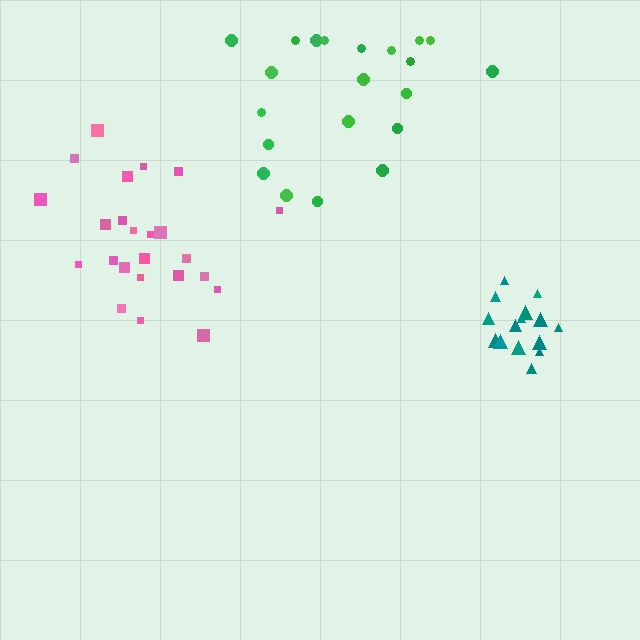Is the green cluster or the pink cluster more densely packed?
Pink.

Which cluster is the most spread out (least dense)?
Green.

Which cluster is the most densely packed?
Teal.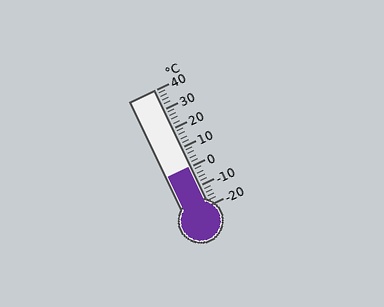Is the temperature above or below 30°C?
The temperature is below 30°C.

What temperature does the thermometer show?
The thermometer shows approximately 0°C.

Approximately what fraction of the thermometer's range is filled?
The thermometer is filled to approximately 35% of its range.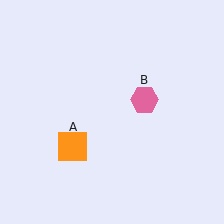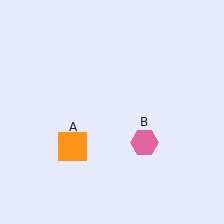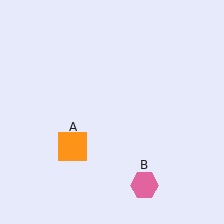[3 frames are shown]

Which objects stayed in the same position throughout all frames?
Orange square (object A) remained stationary.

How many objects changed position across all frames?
1 object changed position: pink hexagon (object B).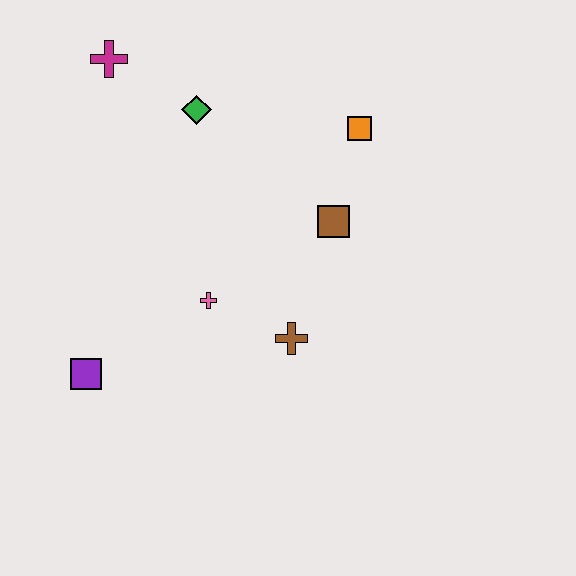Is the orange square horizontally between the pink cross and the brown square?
No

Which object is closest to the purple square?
The pink cross is closest to the purple square.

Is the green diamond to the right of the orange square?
No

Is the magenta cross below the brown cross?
No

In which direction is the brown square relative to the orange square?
The brown square is below the orange square.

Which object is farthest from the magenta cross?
The brown cross is farthest from the magenta cross.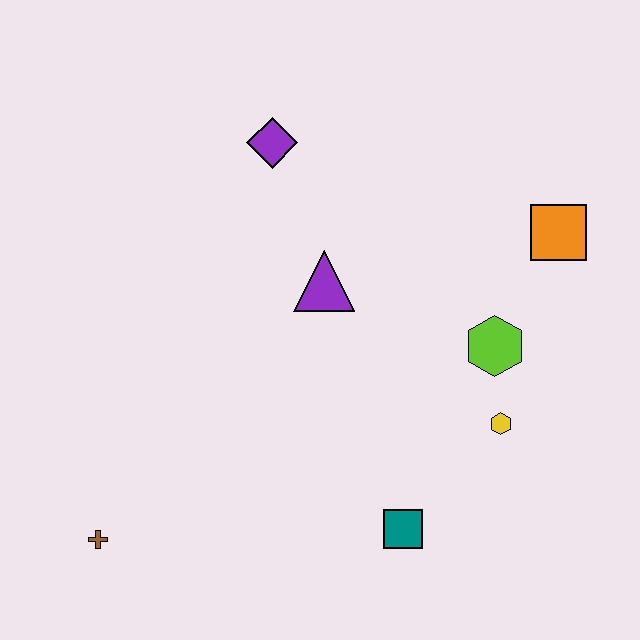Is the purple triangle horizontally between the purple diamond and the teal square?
Yes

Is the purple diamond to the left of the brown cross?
No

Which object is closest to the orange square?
The lime hexagon is closest to the orange square.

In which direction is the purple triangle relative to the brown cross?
The purple triangle is above the brown cross.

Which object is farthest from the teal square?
The purple diamond is farthest from the teal square.